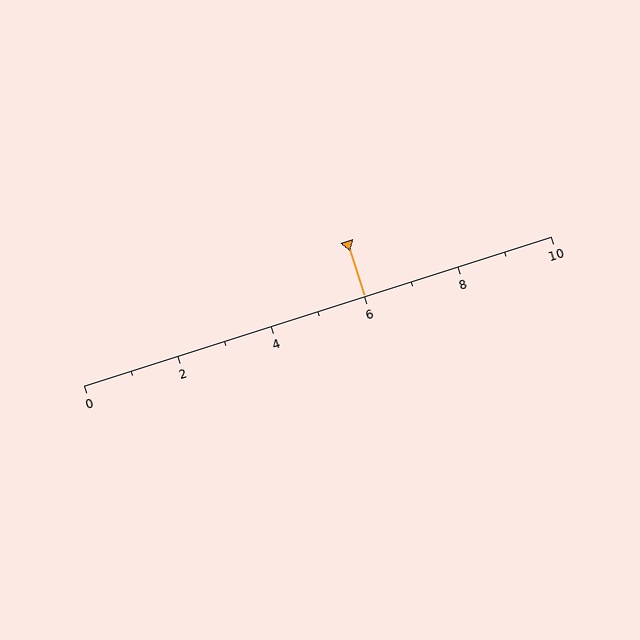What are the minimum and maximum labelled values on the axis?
The axis runs from 0 to 10.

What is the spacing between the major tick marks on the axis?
The major ticks are spaced 2 apart.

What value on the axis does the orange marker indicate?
The marker indicates approximately 6.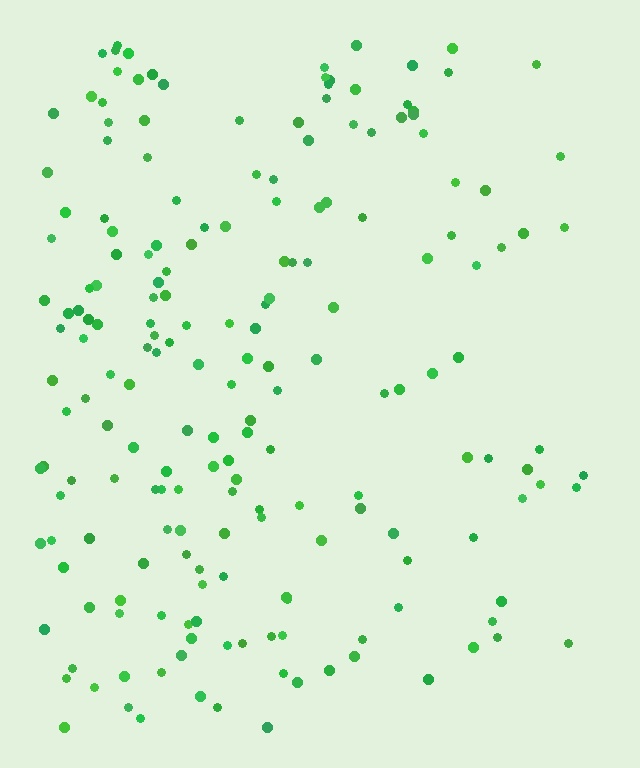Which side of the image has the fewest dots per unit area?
The right.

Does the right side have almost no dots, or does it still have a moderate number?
Still a moderate number, just noticeably fewer than the left.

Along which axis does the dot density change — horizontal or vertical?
Horizontal.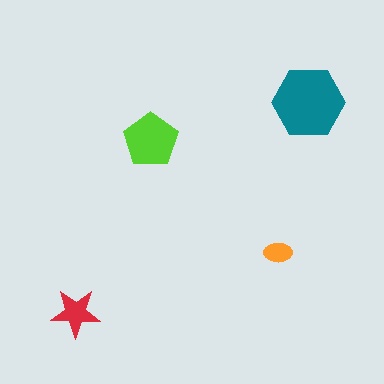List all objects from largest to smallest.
The teal hexagon, the lime pentagon, the red star, the orange ellipse.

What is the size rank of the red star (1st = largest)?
3rd.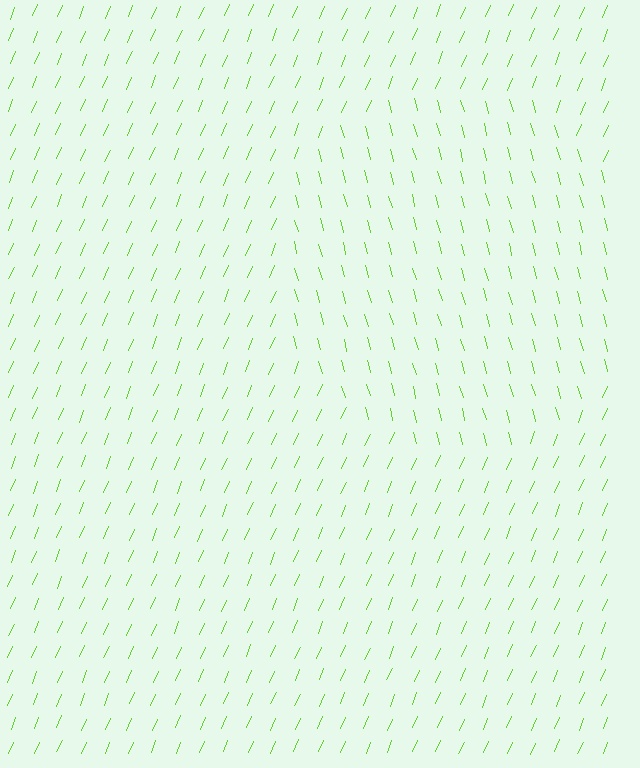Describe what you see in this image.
The image is filled with small lime line segments. A circle region in the image has lines oriented differently from the surrounding lines, creating a visible texture boundary.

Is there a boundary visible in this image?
Yes, there is a texture boundary formed by a change in line orientation.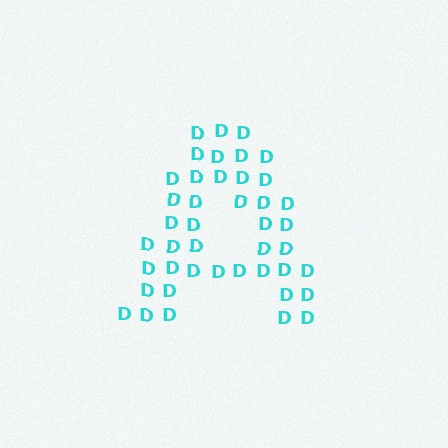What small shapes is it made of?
It is made of small letter D's.